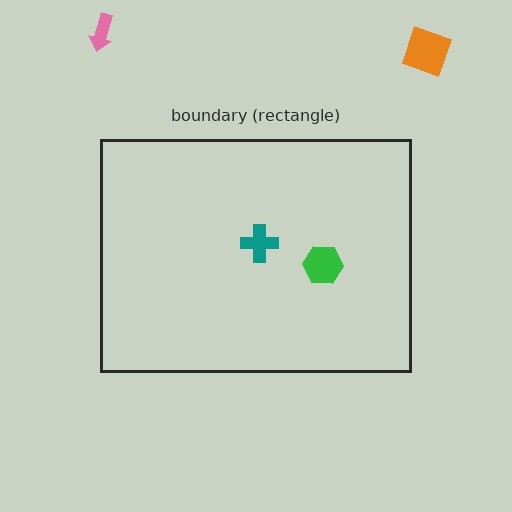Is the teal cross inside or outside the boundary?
Inside.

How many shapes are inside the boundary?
2 inside, 2 outside.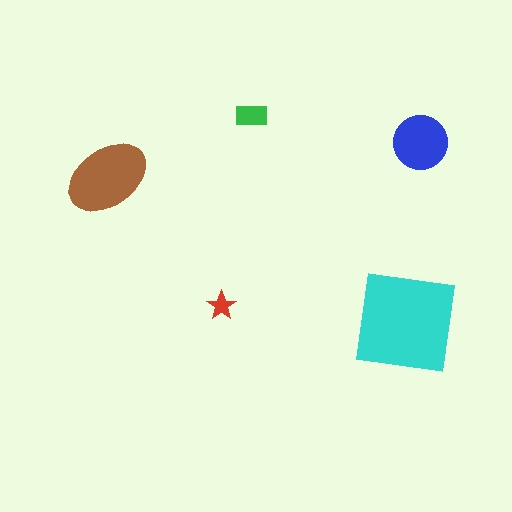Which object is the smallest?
The red star.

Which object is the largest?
The cyan square.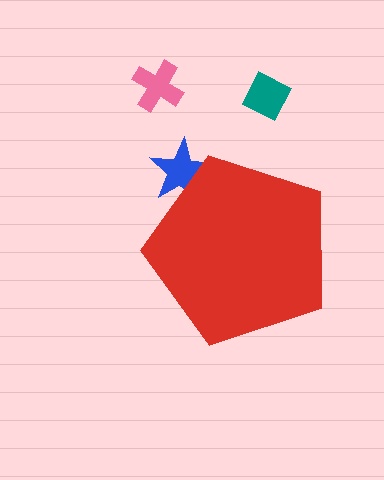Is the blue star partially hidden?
Yes, the blue star is partially hidden behind the red pentagon.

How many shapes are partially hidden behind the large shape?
1 shape is partially hidden.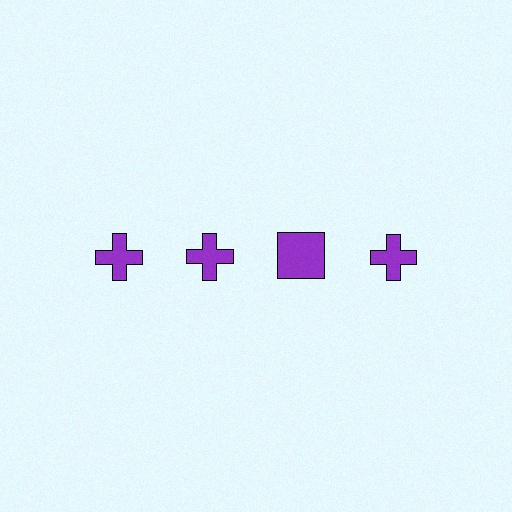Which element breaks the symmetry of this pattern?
The purple square in the top row, center column breaks the symmetry. All other shapes are purple crosses.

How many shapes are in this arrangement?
There are 4 shapes arranged in a grid pattern.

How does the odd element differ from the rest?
It has a different shape: square instead of cross.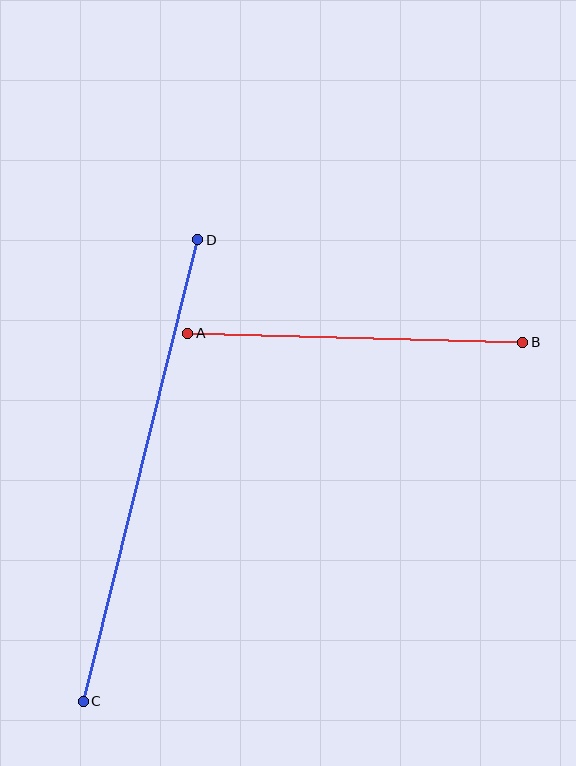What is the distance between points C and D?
The distance is approximately 476 pixels.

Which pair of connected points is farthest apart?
Points C and D are farthest apart.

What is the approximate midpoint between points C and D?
The midpoint is at approximately (140, 471) pixels.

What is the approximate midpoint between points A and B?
The midpoint is at approximately (355, 338) pixels.